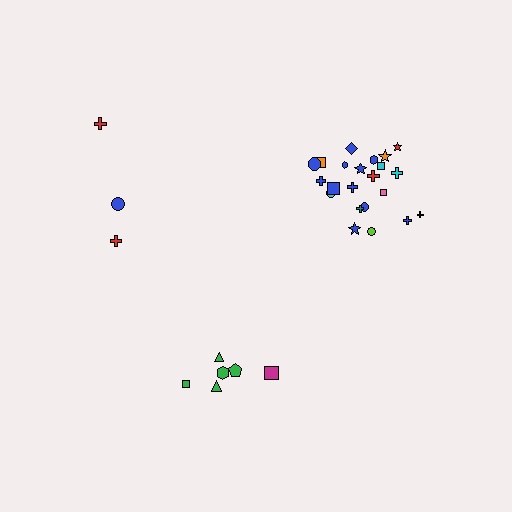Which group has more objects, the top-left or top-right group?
The top-right group.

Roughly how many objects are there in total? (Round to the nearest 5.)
Roughly 30 objects in total.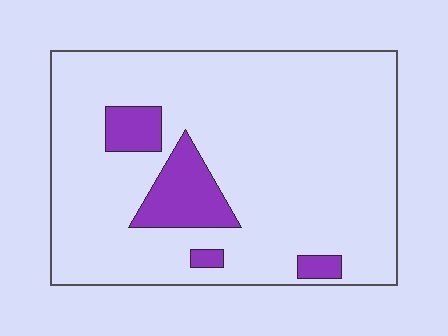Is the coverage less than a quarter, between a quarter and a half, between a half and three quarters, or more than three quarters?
Less than a quarter.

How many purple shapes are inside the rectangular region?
4.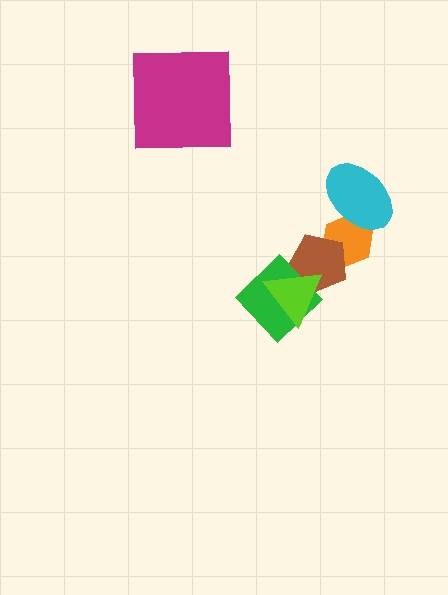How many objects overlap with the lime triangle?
2 objects overlap with the lime triangle.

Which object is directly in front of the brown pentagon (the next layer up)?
The green diamond is directly in front of the brown pentagon.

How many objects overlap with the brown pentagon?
3 objects overlap with the brown pentagon.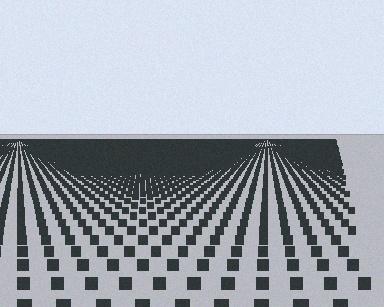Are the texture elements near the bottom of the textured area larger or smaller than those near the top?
Larger. Near the bottom, elements are closer to the viewer and appear at a bigger on-screen size.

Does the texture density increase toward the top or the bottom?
Density increases toward the top.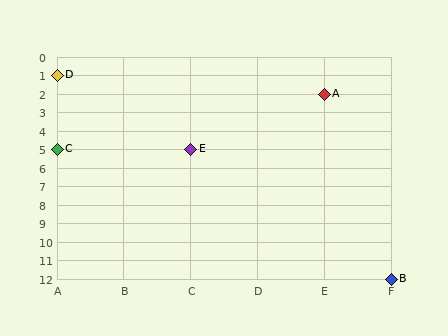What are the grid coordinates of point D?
Point D is at grid coordinates (A, 1).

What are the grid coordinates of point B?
Point B is at grid coordinates (F, 12).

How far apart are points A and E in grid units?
Points A and E are 2 columns and 3 rows apart (about 3.6 grid units diagonally).